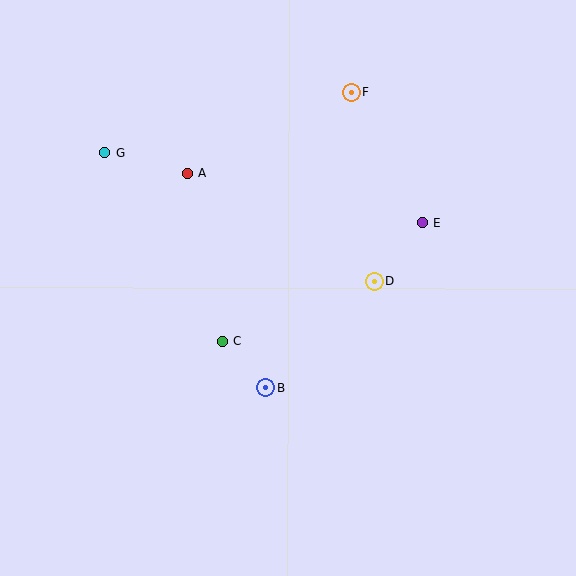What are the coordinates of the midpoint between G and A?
The midpoint between G and A is at (146, 163).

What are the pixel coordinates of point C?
Point C is at (222, 341).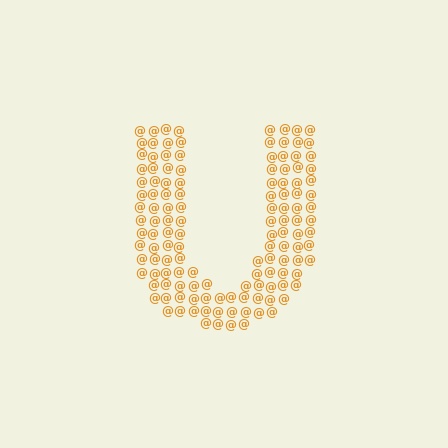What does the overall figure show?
The overall figure shows the letter U.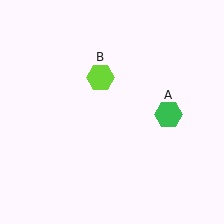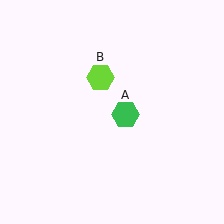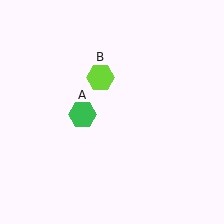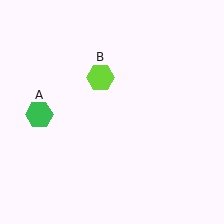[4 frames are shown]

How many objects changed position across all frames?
1 object changed position: green hexagon (object A).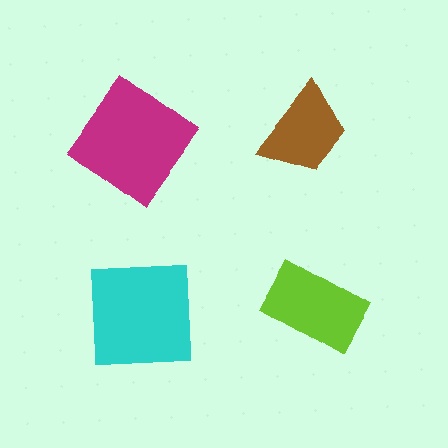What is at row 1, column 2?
A brown trapezoid.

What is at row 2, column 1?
A cyan square.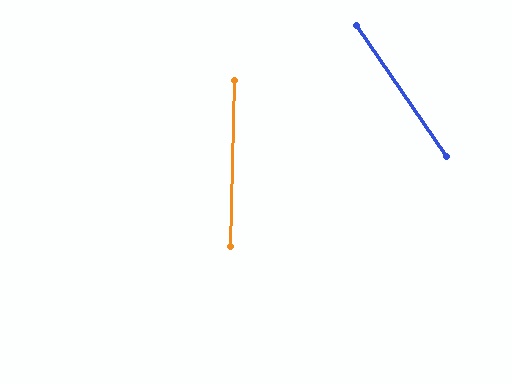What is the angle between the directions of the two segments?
Approximately 36 degrees.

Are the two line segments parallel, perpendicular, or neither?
Neither parallel nor perpendicular — they differ by about 36°.